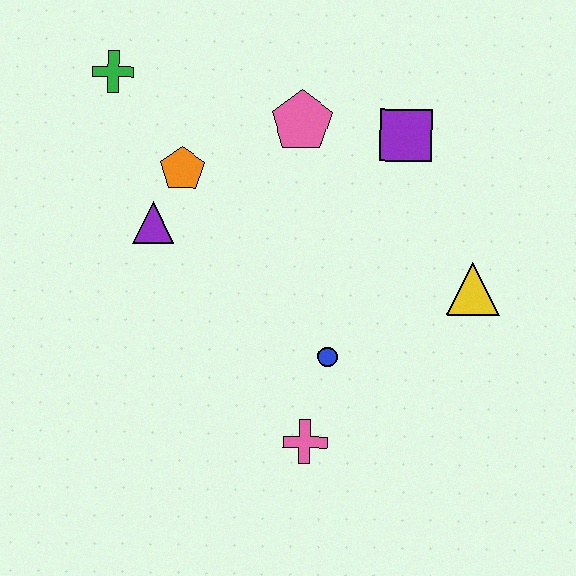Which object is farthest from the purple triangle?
The yellow triangle is farthest from the purple triangle.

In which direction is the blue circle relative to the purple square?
The blue circle is below the purple square.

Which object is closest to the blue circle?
The pink cross is closest to the blue circle.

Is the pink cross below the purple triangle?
Yes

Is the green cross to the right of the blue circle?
No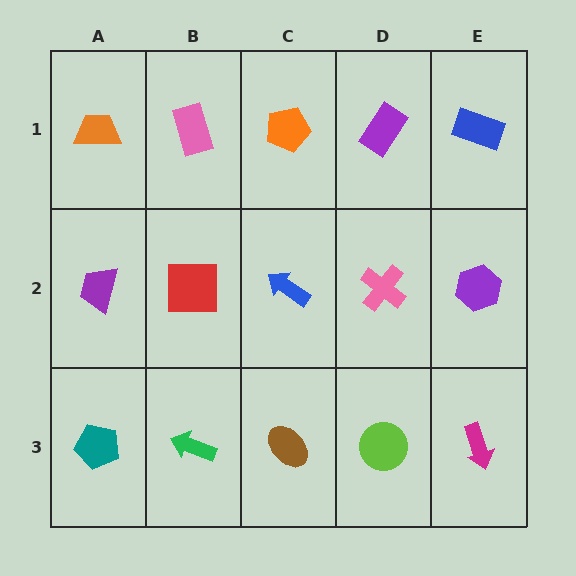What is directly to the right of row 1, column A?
A pink rectangle.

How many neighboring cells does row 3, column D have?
3.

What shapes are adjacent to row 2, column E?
A blue rectangle (row 1, column E), a magenta arrow (row 3, column E), a pink cross (row 2, column D).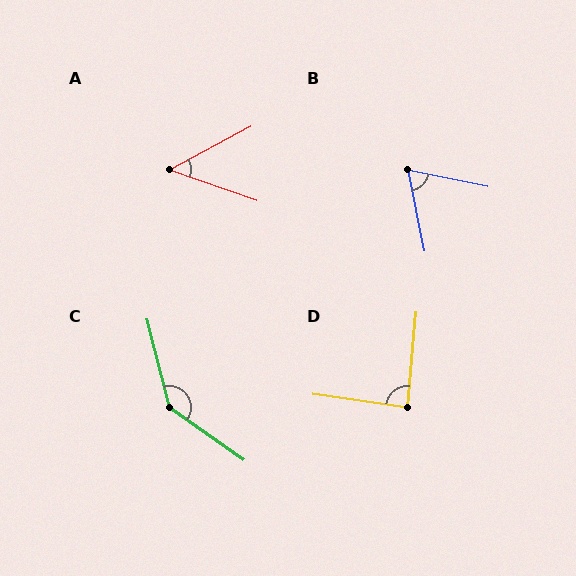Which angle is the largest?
C, at approximately 139 degrees.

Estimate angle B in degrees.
Approximately 67 degrees.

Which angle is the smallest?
A, at approximately 47 degrees.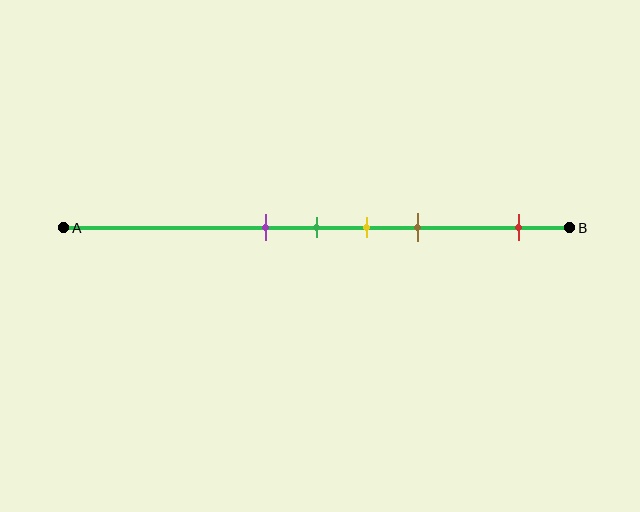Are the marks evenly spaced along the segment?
No, the marks are not evenly spaced.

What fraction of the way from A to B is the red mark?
The red mark is approximately 90% (0.9) of the way from A to B.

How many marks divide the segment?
There are 5 marks dividing the segment.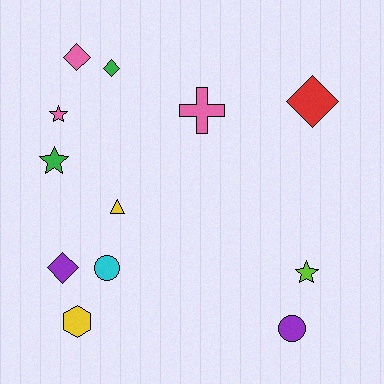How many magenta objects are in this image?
There are no magenta objects.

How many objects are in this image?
There are 12 objects.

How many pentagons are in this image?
There are no pentagons.